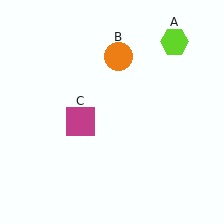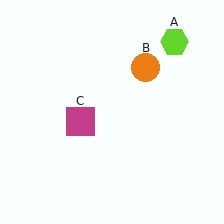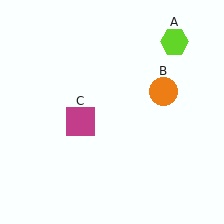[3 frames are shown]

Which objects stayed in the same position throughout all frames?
Lime hexagon (object A) and magenta square (object C) remained stationary.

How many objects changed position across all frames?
1 object changed position: orange circle (object B).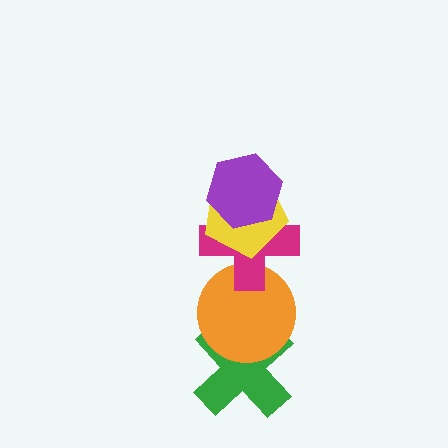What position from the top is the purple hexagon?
The purple hexagon is 1st from the top.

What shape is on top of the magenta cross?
The yellow pentagon is on top of the magenta cross.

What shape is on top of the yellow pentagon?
The purple hexagon is on top of the yellow pentagon.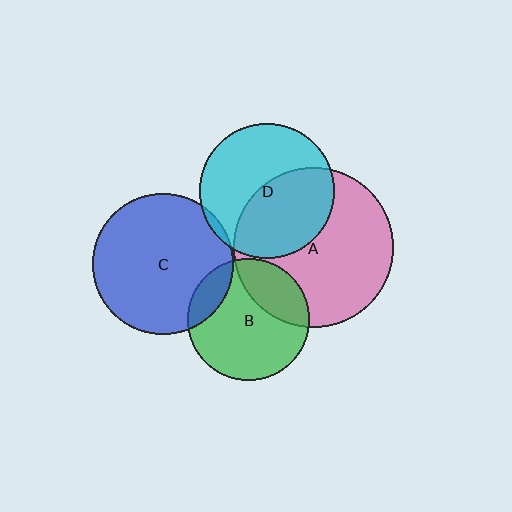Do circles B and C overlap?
Yes.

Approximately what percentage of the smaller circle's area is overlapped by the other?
Approximately 15%.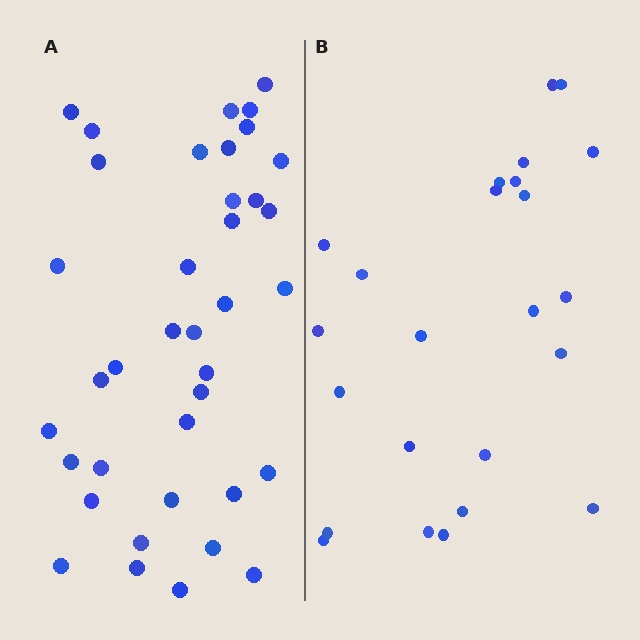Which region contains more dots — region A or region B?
Region A (the left region) has more dots.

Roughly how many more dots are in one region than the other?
Region A has approximately 15 more dots than region B.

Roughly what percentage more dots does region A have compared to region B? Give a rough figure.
About 60% more.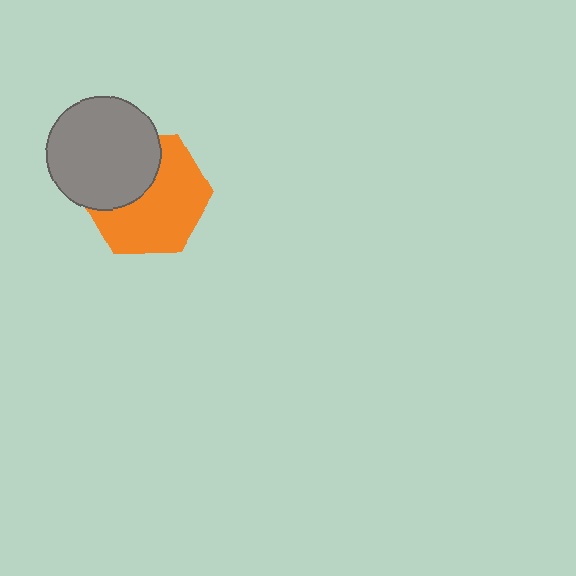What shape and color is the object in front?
The object in front is a gray circle.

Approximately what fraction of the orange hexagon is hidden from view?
Roughly 37% of the orange hexagon is hidden behind the gray circle.